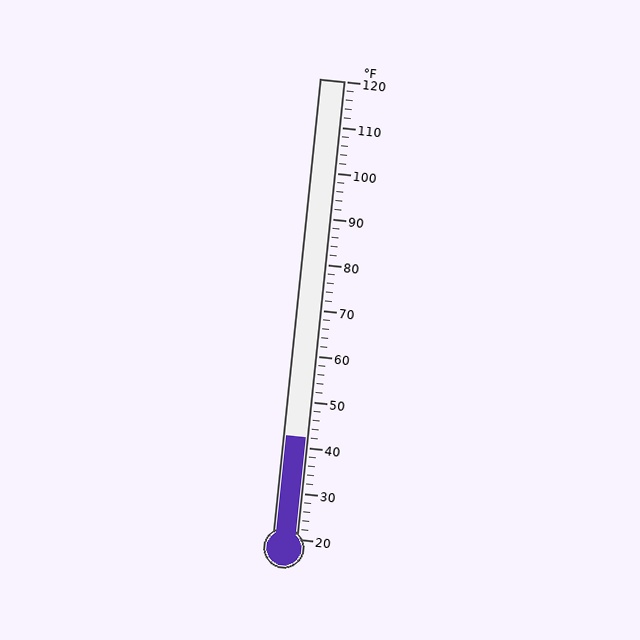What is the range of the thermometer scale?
The thermometer scale ranges from 20°F to 120°F.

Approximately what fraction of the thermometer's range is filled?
The thermometer is filled to approximately 20% of its range.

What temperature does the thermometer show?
The thermometer shows approximately 42°F.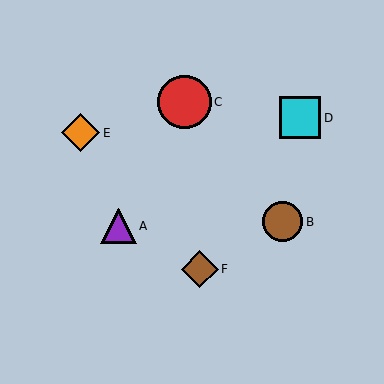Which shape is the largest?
The red circle (labeled C) is the largest.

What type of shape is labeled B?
Shape B is a brown circle.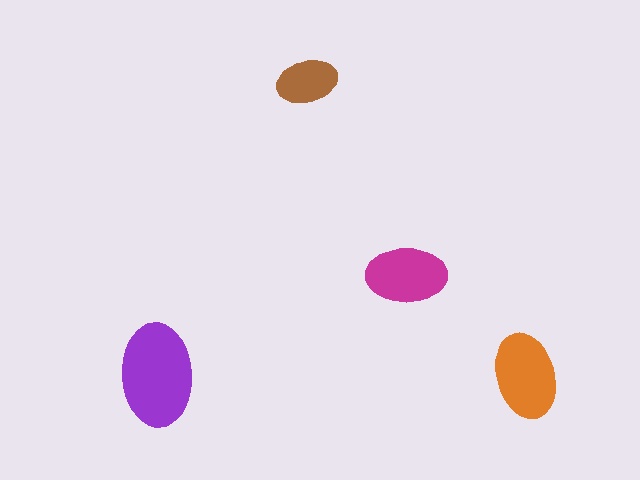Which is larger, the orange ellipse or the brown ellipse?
The orange one.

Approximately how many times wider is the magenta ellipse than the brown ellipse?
About 1.5 times wider.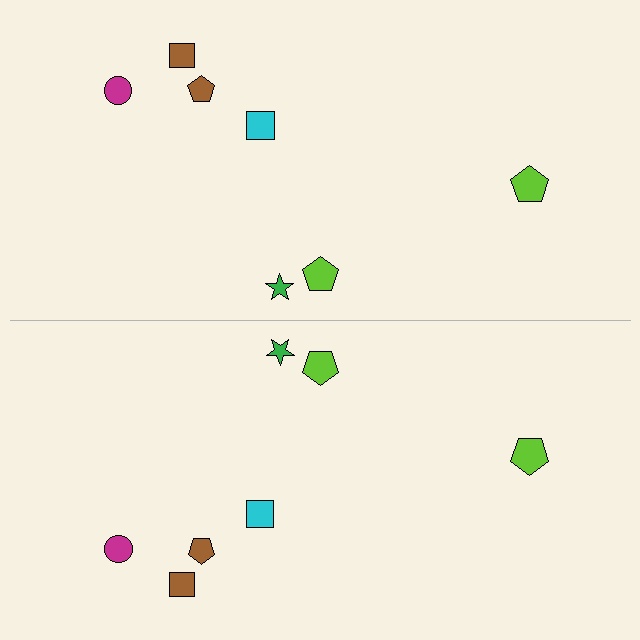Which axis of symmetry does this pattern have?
The pattern has a horizontal axis of symmetry running through the center of the image.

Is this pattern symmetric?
Yes, this pattern has bilateral (reflection) symmetry.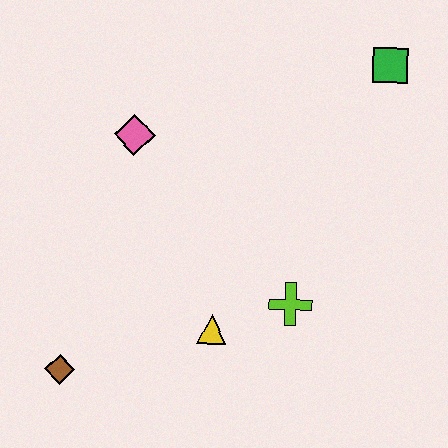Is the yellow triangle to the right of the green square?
No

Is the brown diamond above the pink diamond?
No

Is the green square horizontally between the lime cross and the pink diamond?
No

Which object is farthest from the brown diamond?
The green square is farthest from the brown diamond.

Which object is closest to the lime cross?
The yellow triangle is closest to the lime cross.